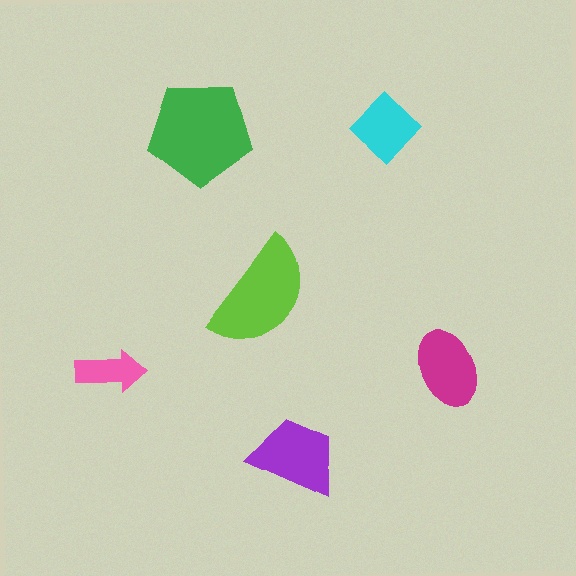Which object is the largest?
The green pentagon.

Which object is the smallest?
The pink arrow.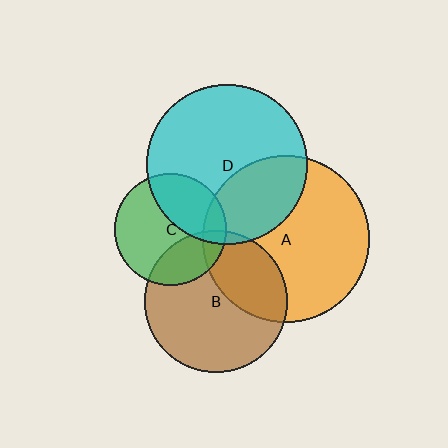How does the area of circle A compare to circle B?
Approximately 1.4 times.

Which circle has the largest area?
Circle A (orange).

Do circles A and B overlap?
Yes.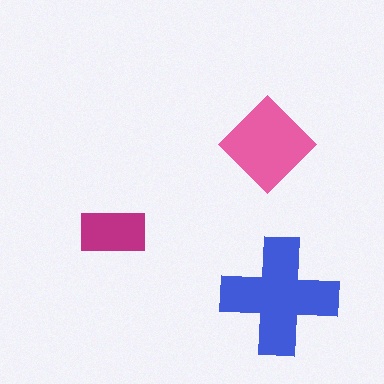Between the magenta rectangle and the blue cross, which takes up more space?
The blue cross.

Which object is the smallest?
The magenta rectangle.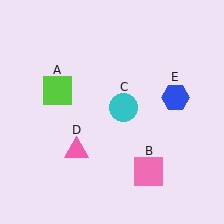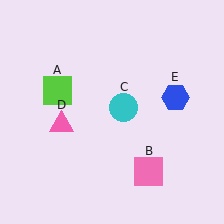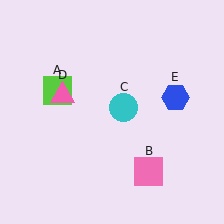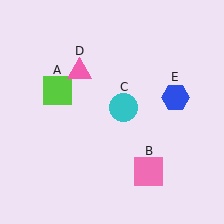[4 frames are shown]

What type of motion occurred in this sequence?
The pink triangle (object D) rotated clockwise around the center of the scene.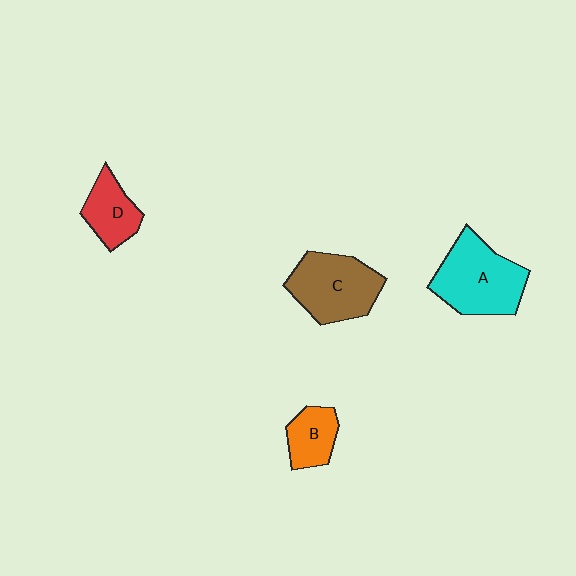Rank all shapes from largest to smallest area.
From largest to smallest: A (cyan), C (brown), D (red), B (orange).